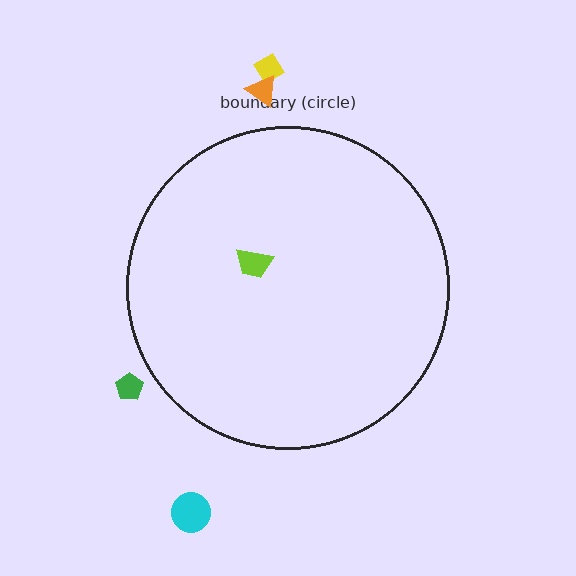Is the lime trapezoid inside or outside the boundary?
Inside.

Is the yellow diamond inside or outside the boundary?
Outside.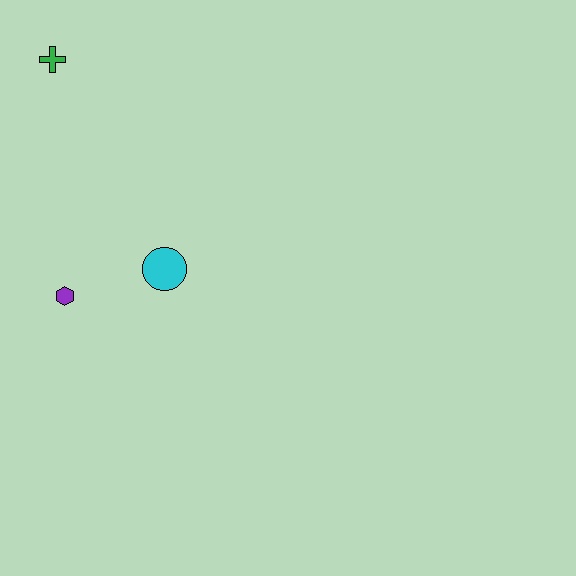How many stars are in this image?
There are no stars.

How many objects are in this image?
There are 3 objects.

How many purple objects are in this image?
There is 1 purple object.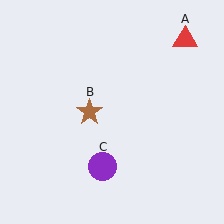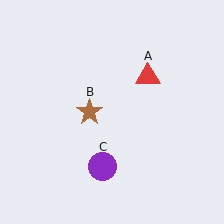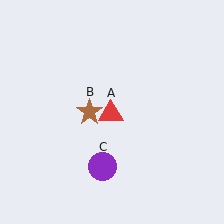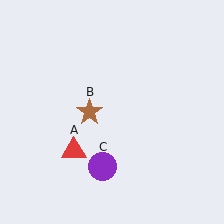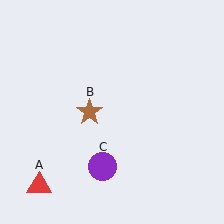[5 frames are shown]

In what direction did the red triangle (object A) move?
The red triangle (object A) moved down and to the left.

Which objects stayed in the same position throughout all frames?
Brown star (object B) and purple circle (object C) remained stationary.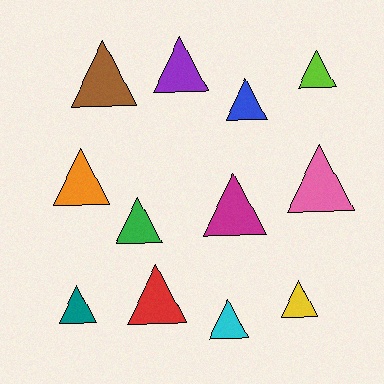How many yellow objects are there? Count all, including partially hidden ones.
There is 1 yellow object.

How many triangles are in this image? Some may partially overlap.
There are 12 triangles.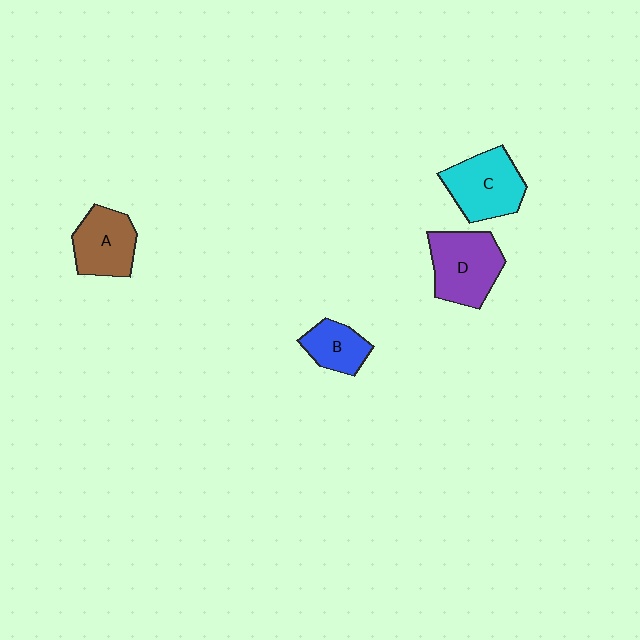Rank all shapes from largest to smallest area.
From largest to smallest: D (purple), C (cyan), A (brown), B (blue).